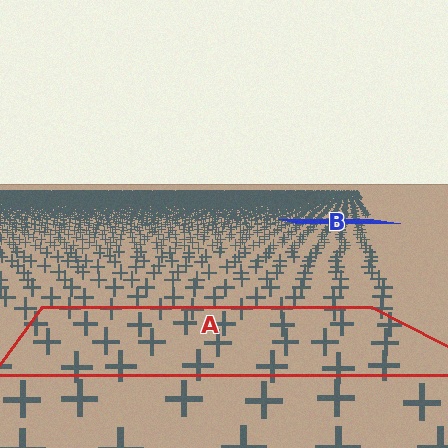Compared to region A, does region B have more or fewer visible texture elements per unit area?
Region B has more texture elements per unit area — they are packed more densely because it is farther away.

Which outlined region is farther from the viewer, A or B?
Region B is farther from the viewer — the texture elements inside it appear smaller and more densely packed.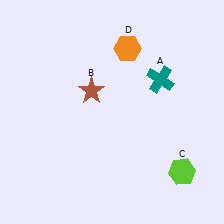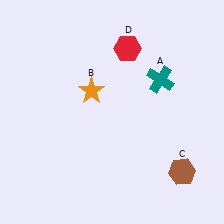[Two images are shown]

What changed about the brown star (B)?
In Image 1, B is brown. In Image 2, it changed to orange.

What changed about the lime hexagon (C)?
In Image 1, C is lime. In Image 2, it changed to brown.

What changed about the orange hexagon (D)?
In Image 1, D is orange. In Image 2, it changed to red.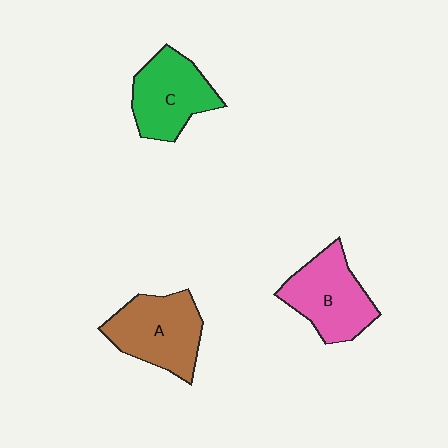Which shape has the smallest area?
Shape C (green).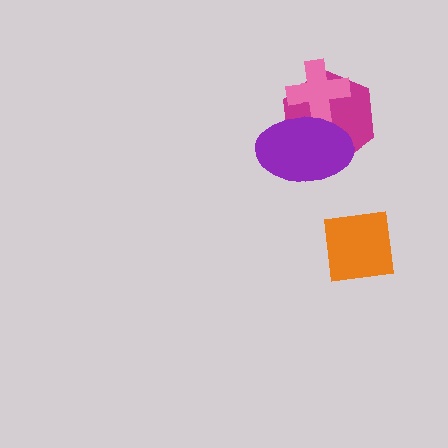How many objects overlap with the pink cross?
2 objects overlap with the pink cross.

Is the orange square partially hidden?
No, no other shape covers it.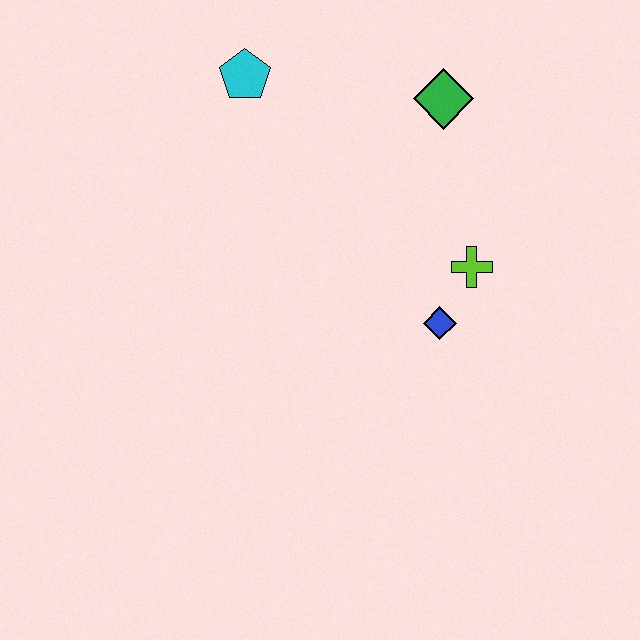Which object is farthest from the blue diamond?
The cyan pentagon is farthest from the blue diamond.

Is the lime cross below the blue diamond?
No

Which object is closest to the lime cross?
The blue diamond is closest to the lime cross.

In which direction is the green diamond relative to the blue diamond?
The green diamond is above the blue diamond.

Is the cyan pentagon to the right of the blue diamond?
No